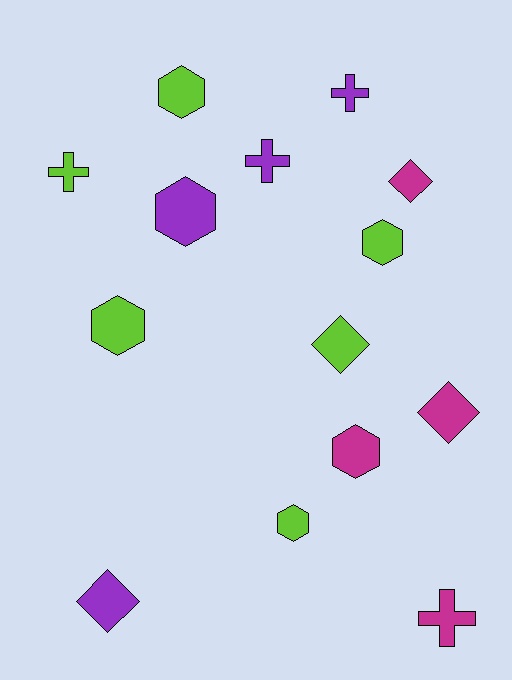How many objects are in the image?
There are 14 objects.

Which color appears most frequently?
Lime, with 6 objects.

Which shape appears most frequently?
Hexagon, with 6 objects.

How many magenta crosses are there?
There is 1 magenta cross.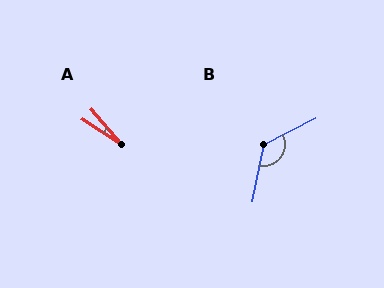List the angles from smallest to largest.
A (16°), B (128°).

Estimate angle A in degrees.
Approximately 16 degrees.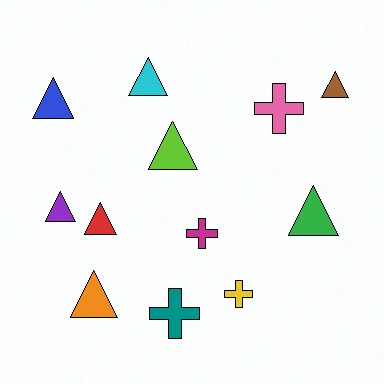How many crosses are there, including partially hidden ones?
There are 4 crosses.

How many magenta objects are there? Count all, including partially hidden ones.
There is 1 magenta object.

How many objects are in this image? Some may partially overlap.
There are 12 objects.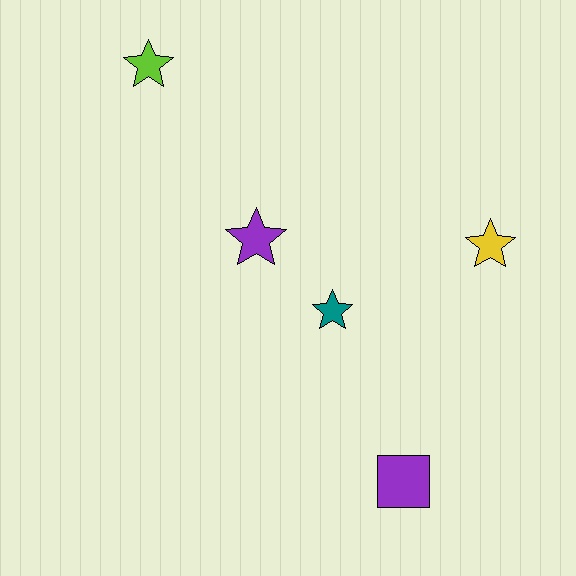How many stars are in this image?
There are 4 stars.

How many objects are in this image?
There are 5 objects.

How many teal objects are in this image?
There is 1 teal object.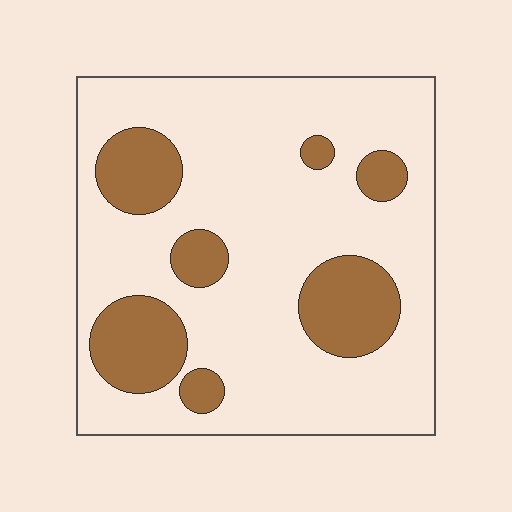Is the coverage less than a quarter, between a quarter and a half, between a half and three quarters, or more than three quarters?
Less than a quarter.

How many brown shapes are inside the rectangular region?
7.